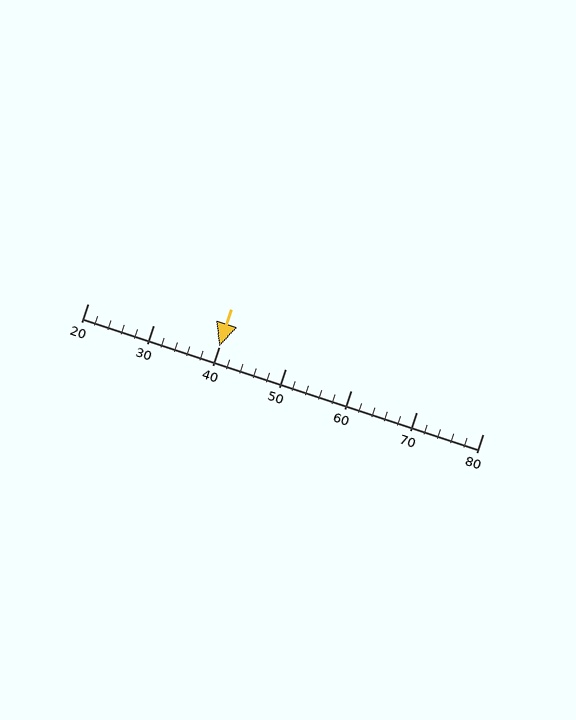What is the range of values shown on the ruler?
The ruler shows values from 20 to 80.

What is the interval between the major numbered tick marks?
The major tick marks are spaced 10 units apart.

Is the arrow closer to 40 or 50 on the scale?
The arrow is closer to 40.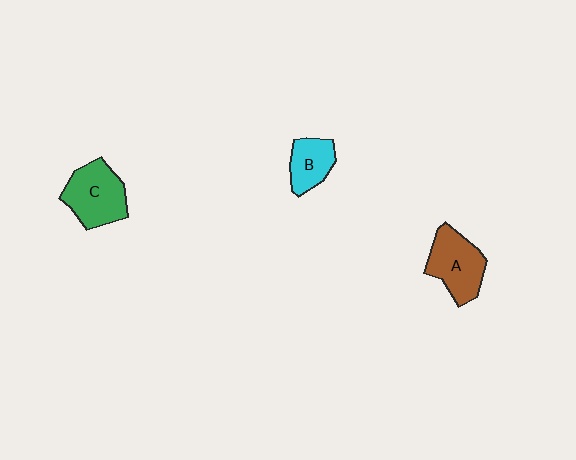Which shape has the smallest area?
Shape B (cyan).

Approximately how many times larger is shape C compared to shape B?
Approximately 1.6 times.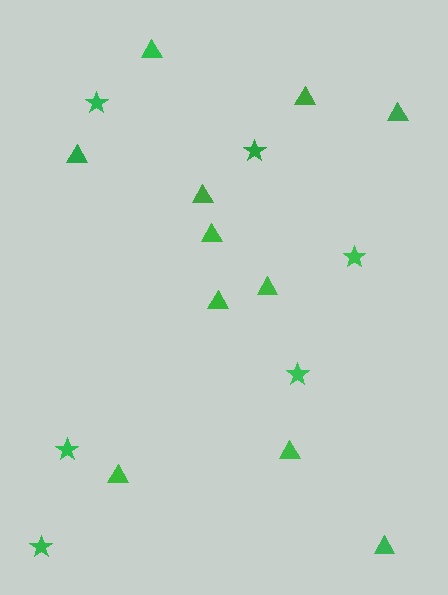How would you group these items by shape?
There are 2 groups: one group of triangles (11) and one group of stars (6).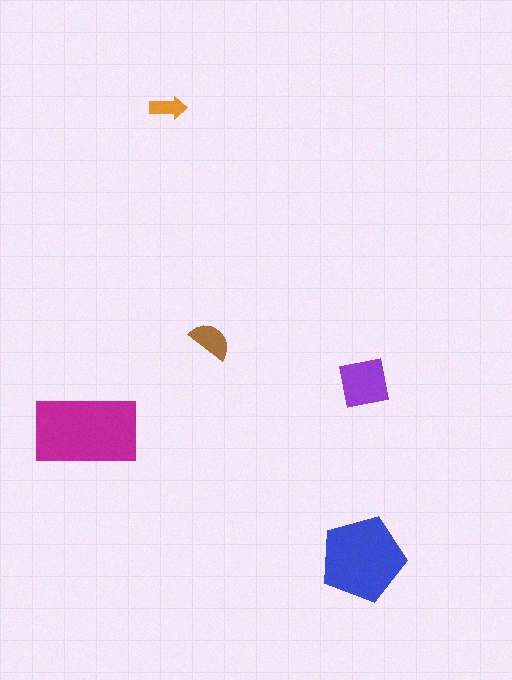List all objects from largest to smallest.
The magenta rectangle, the blue pentagon, the purple square, the brown semicircle, the orange arrow.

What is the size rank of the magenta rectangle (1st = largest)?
1st.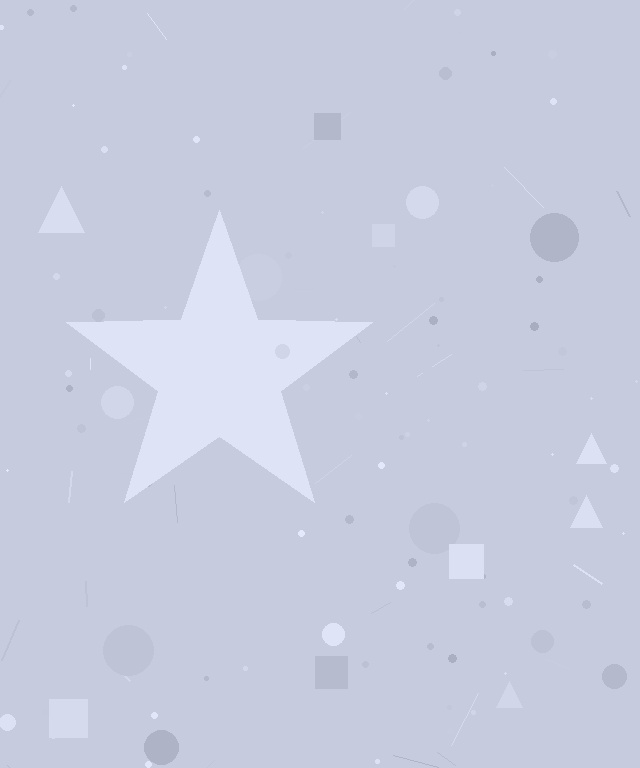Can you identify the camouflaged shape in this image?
The camouflaged shape is a star.